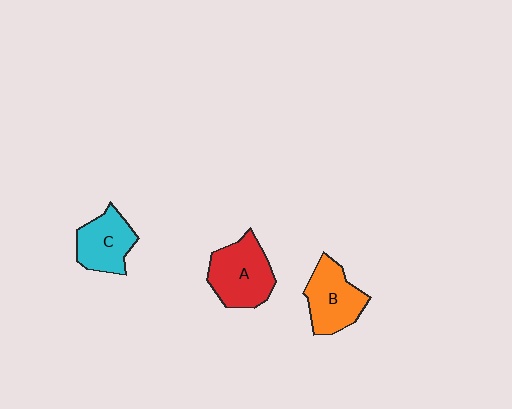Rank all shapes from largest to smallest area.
From largest to smallest: A (red), B (orange), C (cyan).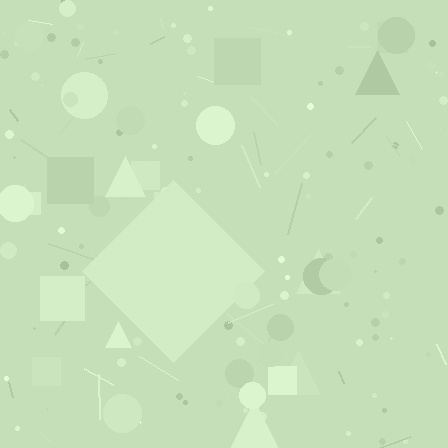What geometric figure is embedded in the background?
A diamond is embedded in the background.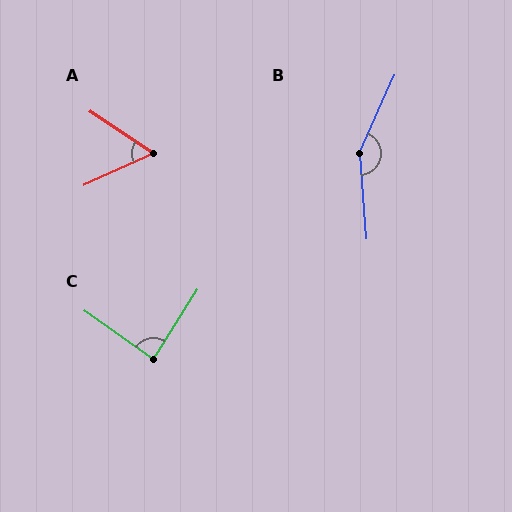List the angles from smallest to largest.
A (58°), C (87°), B (151°).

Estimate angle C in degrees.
Approximately 87 degrees.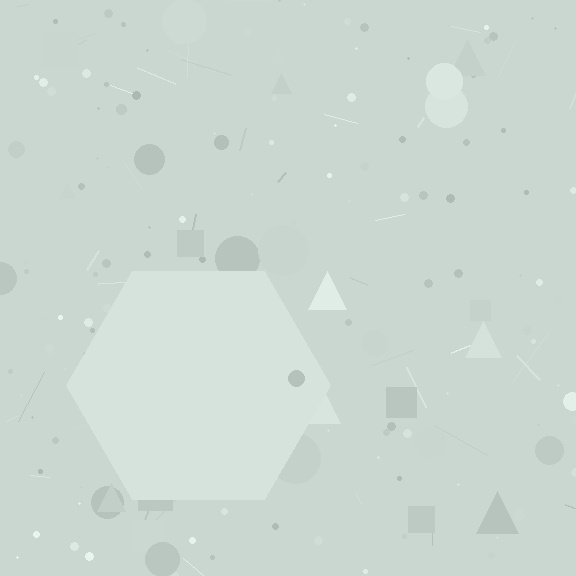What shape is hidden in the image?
A hexagon is hidden in the image.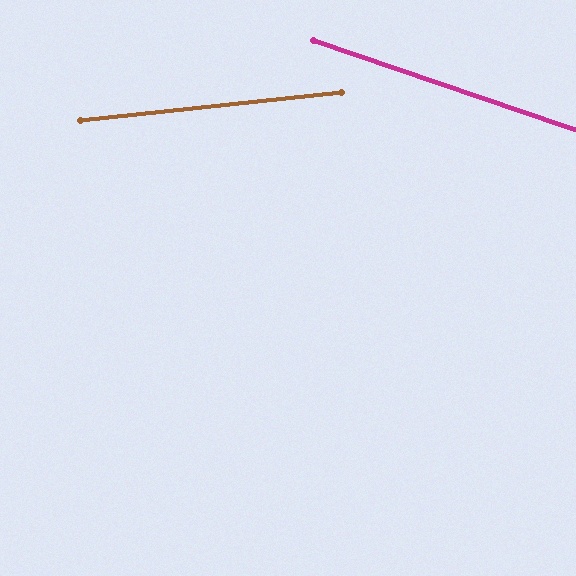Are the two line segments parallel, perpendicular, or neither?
Neither parallel nor perpendicular — they differ by about 25°.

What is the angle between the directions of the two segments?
Approximately 25 degrees.